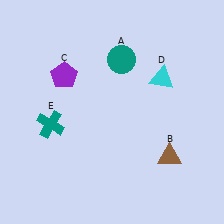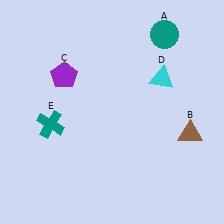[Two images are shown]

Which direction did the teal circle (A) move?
The teal circle (A) moved right.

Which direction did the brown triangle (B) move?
The brown triangle (B) moved up.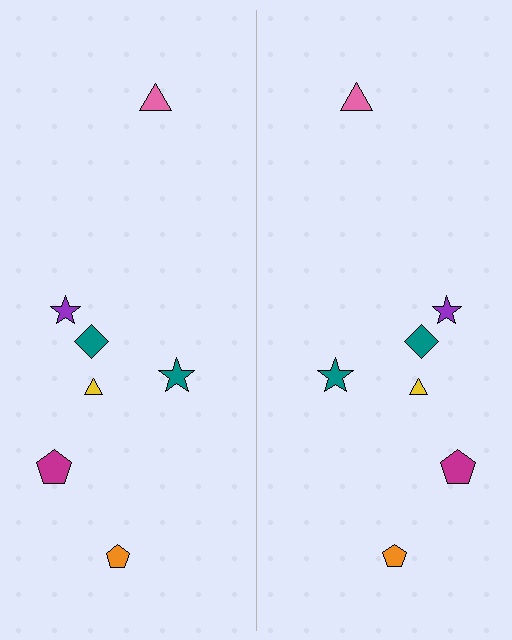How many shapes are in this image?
There are 14 shapes in this image.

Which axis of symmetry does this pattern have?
The pattern has a vertical axis of symmetry running through the center of the image.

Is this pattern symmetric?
Yes, this pattern has bilateral (reflection) symmetry.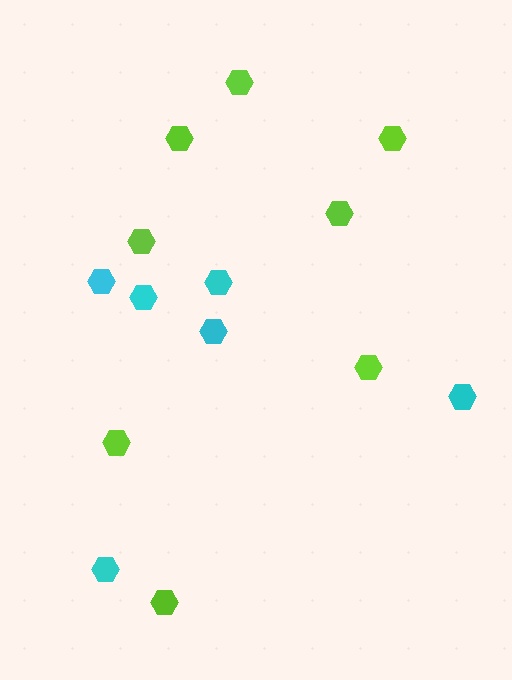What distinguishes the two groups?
There are 2 groups: one group of cyan hexagons (6) and one group of lime hexagons (8).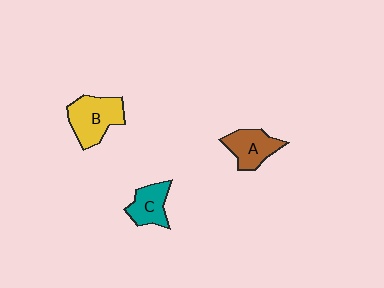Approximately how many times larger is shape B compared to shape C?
Approximately 1.5 times.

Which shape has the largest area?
Shape B (yellow).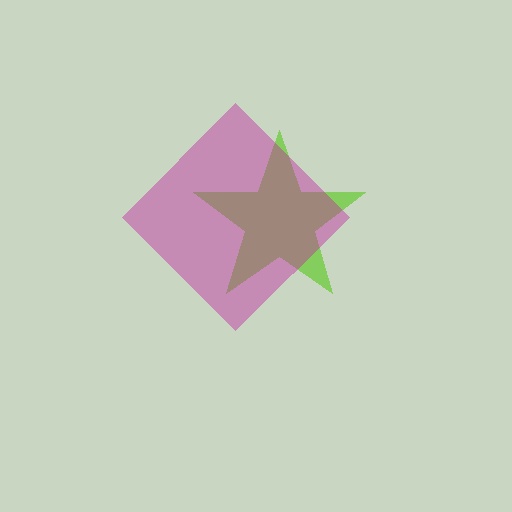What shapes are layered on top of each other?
The layered shapes are: a lime star, a magenta diamond.